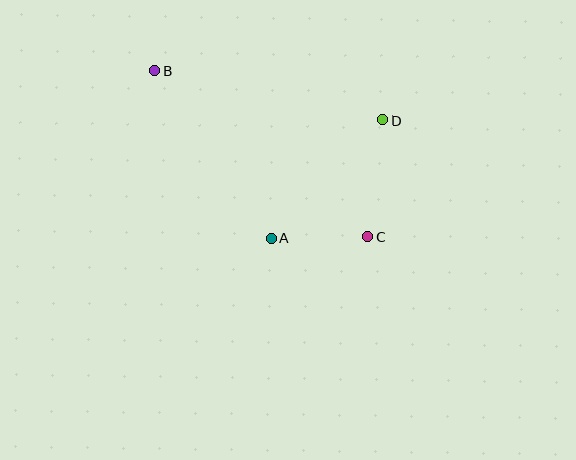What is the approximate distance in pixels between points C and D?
The distance between C and D is approximately 118 pixels.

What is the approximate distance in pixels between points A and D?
The distance between A and D is approximately 162 pixels.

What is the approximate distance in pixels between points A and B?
The distance between A and B is approximately 203 pixels.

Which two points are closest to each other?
Points A and C are closest to each other.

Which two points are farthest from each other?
Points B and C are farthest from each other.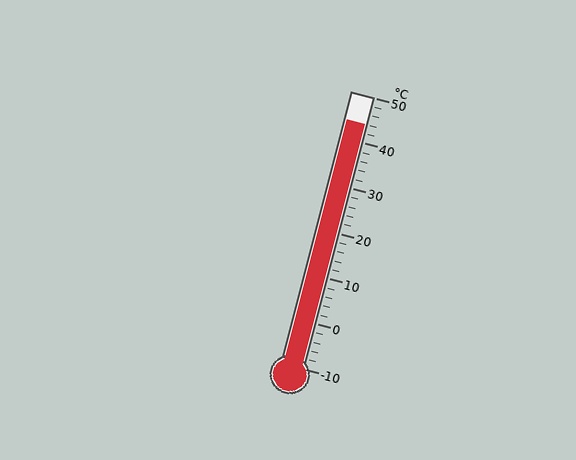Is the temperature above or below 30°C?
The temperature is above 30°C.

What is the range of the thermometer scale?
The thermometer scale ranges from -10°C to 50°C.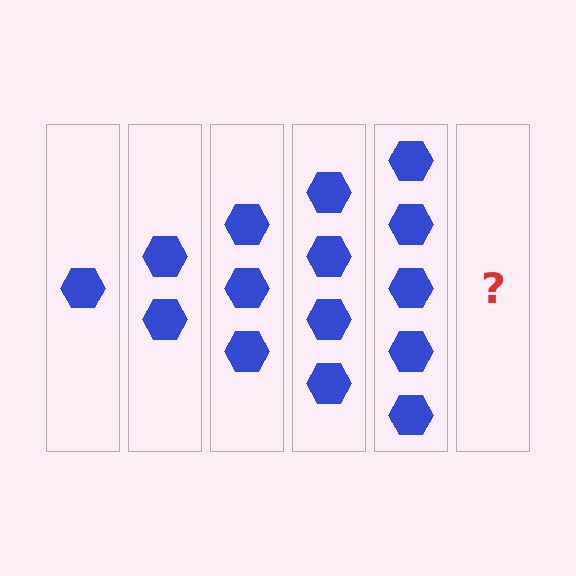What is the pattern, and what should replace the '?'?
The pattern is that each step adds one more hexagon. The '?' should be 6 hexagons.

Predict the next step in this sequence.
The next step is 6 hexagons.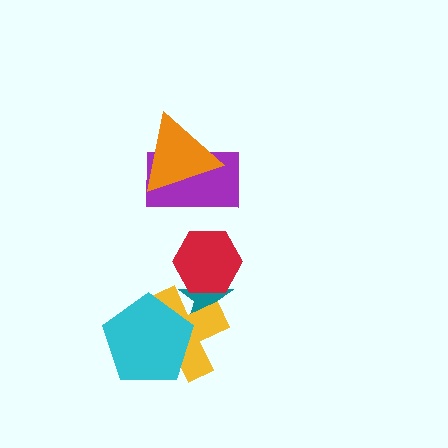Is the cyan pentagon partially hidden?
No, no other shape covers it.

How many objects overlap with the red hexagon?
1 object overlaps with the red hexagon.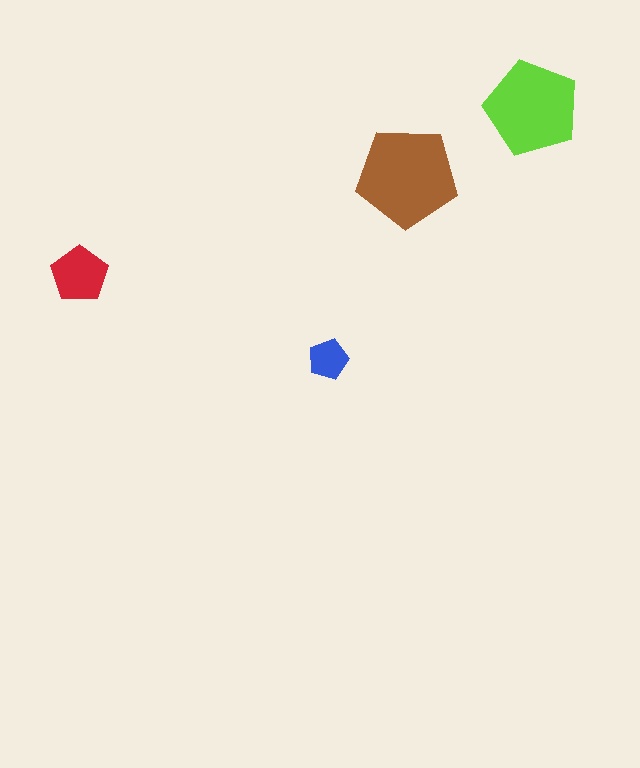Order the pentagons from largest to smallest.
the brown one, the lime one, the red one, the blue one.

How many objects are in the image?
There are 4 objects in the image.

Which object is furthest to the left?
The red pentagon is leftmost.